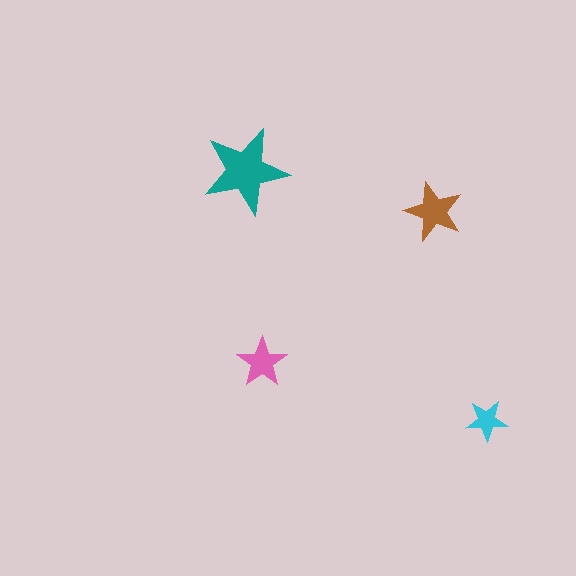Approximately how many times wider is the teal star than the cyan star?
About 2 times wider.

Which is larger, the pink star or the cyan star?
The pink one.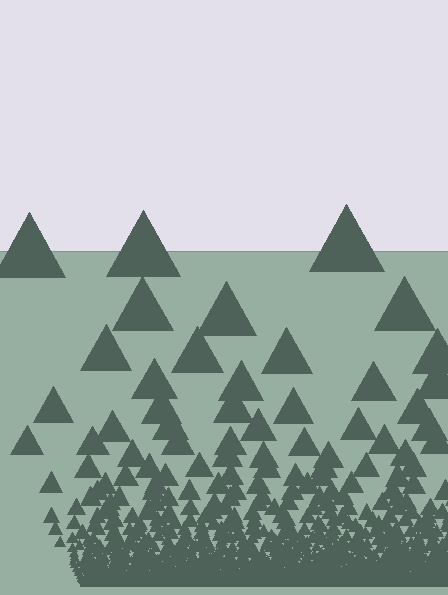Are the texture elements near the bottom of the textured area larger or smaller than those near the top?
Smaller. The gradient is inverted — elements near the bottom are smaller and denser.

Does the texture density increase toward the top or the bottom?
Density increases toward the bottom.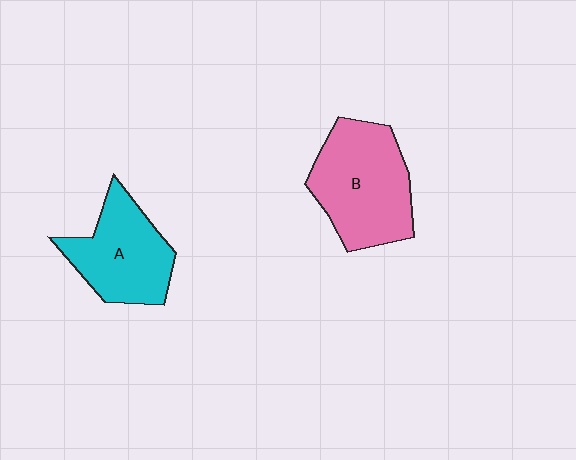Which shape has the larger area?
Shape B (pink).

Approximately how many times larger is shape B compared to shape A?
Approximately 1.2 times.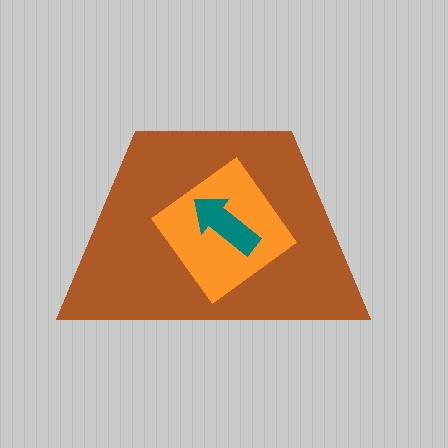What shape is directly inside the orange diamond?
The teal arrow.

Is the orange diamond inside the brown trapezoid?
Yes.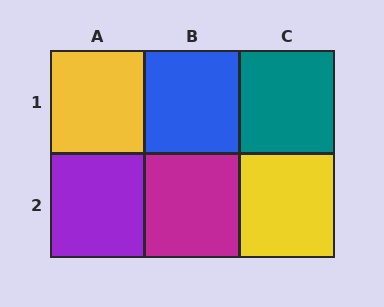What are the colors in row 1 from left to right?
Yellow, blue, teal.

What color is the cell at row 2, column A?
Purple.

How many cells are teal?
1 cell is teal.